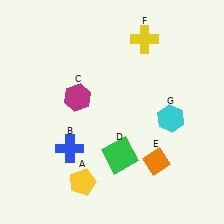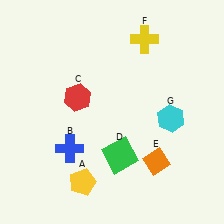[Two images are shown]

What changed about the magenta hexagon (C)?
In Image 1, C is magenta. In Image 2, it changed to red.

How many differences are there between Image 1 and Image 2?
There is 1 difference between the two images.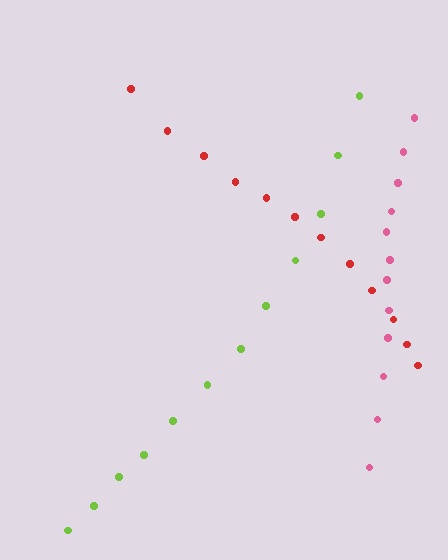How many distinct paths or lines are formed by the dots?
There are 3 distinct paths.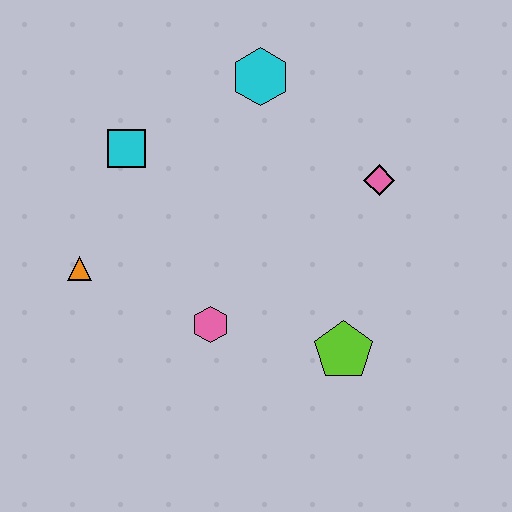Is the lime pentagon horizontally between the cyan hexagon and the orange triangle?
No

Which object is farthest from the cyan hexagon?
The lime pentagon is farthest from the cyan hexagon.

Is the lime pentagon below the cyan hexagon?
Yes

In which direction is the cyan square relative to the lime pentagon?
The cyan square is to the left of the lime pentagon.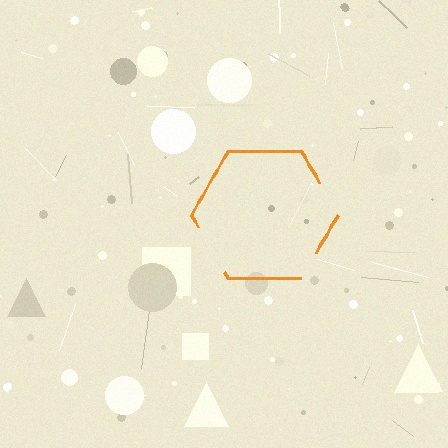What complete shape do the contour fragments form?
The contour fragments form a hexagon.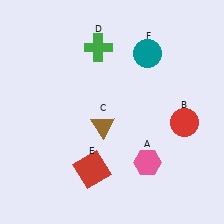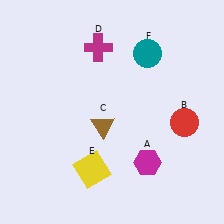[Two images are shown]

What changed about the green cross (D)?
In Image 1, D is green. In Image 2, it changed to magenta.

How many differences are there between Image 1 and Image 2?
There are 3 differences between the two images.